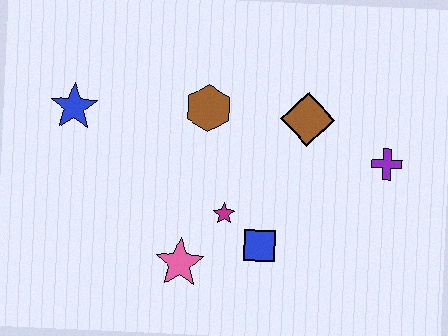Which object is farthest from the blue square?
The blue star is farthest from the blue square.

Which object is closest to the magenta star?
The blue square is closest to the magenta star.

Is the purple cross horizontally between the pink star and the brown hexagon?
No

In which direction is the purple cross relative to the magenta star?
The purple cross is to the right of the magenta star.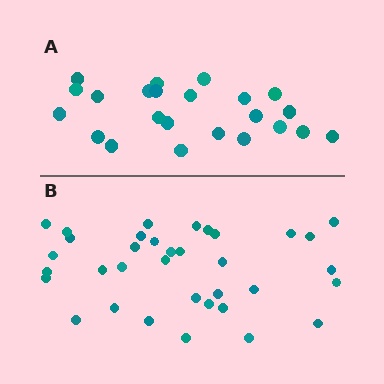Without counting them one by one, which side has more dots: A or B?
Region B (the bottom region) has more dots.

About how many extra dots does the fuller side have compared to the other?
Region B has roughly 12 or so more dots than region A.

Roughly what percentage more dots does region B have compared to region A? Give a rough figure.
About 50% more.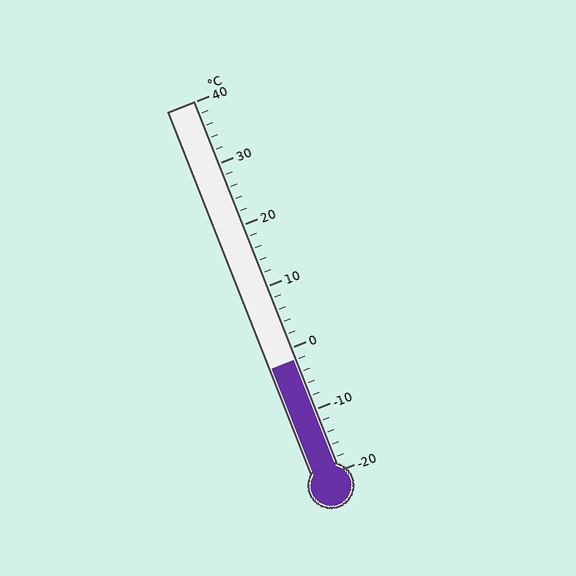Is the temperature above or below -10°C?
The temperature is above -10°C.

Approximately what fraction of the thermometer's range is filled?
The thermometer is filled to approximately 30% of its range.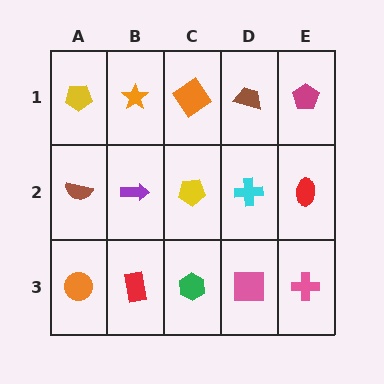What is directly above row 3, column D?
A cyan cross.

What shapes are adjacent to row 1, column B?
A purple arrow (row 2, column B), a yellow pentagon (row 1, column A), an orange diamond (row 1, column C).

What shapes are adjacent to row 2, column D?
A brown trapezoid (row 1, column D), a pink square (row 3, column D), a yellow pentagon (row 2, column C), a red ellipse (row 2, column E).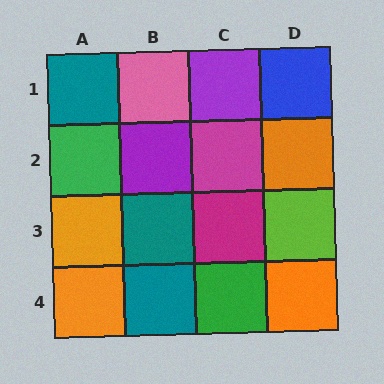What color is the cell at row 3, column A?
Orange.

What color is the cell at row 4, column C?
Green.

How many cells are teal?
3 cells are teal.